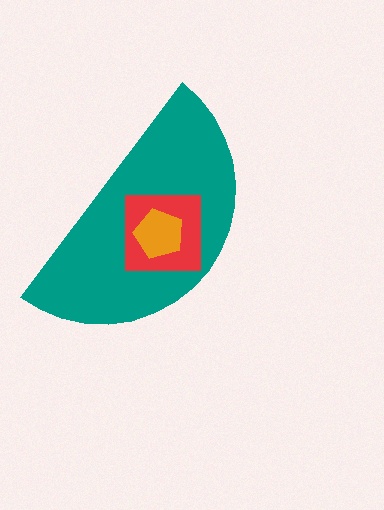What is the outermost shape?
The teal semicircle.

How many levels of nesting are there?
3.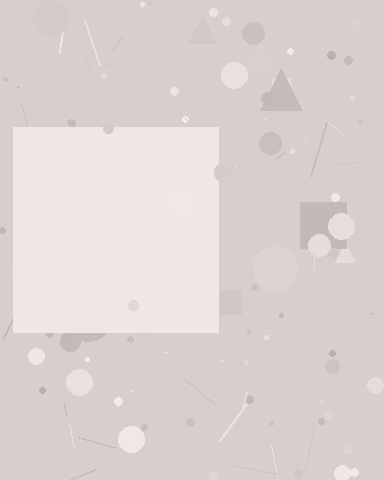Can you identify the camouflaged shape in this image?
The camouflaged shape is a square.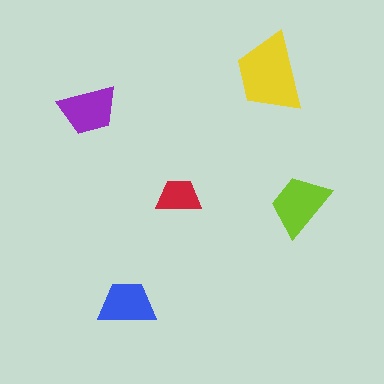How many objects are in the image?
There are 5 objects in the image.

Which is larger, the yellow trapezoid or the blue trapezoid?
The yellow one.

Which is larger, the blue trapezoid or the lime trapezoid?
The lime one.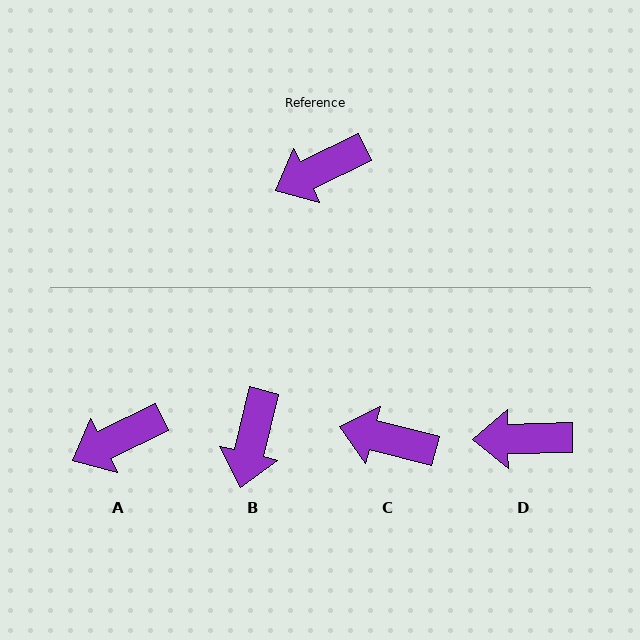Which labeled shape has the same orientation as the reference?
A.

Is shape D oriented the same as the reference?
No, it is off by about 25 degrees.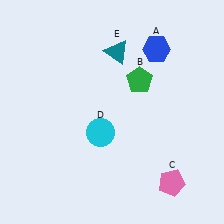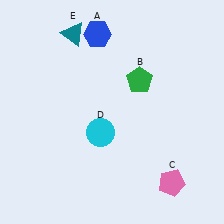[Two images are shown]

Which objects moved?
The objects that moved are: the blue hexagon (A), the teal triangle (E).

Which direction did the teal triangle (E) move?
The teal triangle (E) moved left.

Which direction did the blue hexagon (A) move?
The blue hexagon (A) moved left.